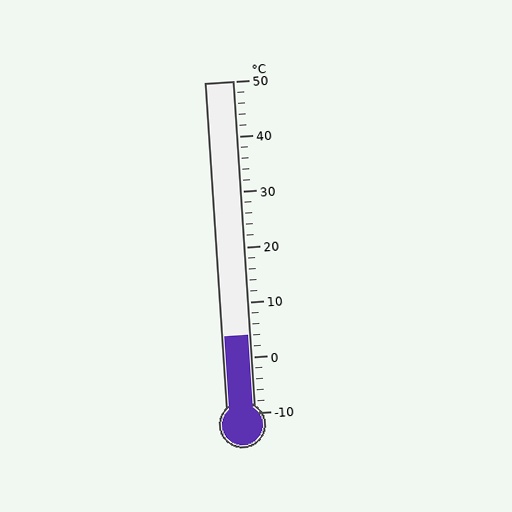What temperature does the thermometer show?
The thermometer shows approximately 4°C.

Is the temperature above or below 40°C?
The temperature is below 40°C.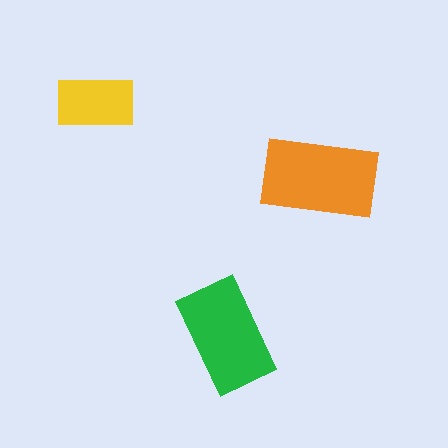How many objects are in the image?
There are 3 objects in the image.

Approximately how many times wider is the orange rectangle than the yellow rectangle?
About 1.5 times wider.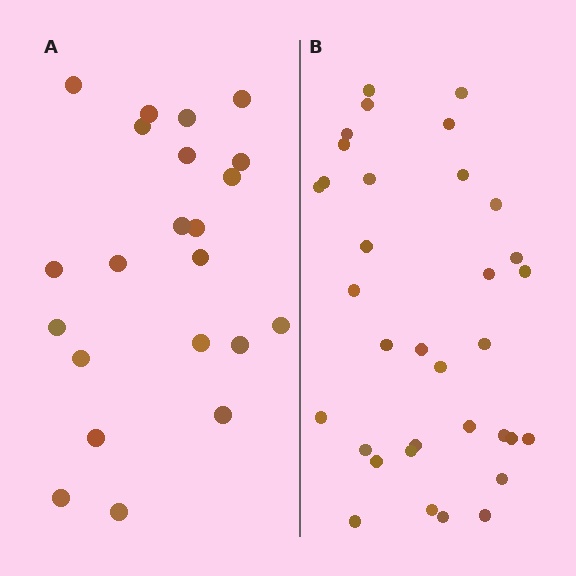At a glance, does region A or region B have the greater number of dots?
Region B (the right region) has more dots.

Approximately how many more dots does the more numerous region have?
Region B has roughly 12 or so more dots than region A.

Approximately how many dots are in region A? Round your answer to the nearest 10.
About 20 dots. (The exact count is 22, which rounds to 20.)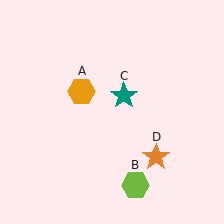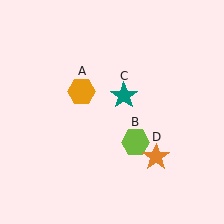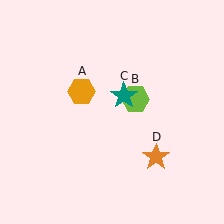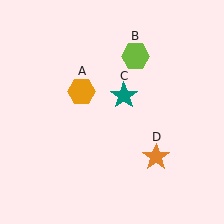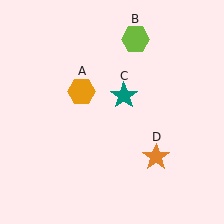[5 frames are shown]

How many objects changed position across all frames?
1 object changed position: lime hexagon (object B).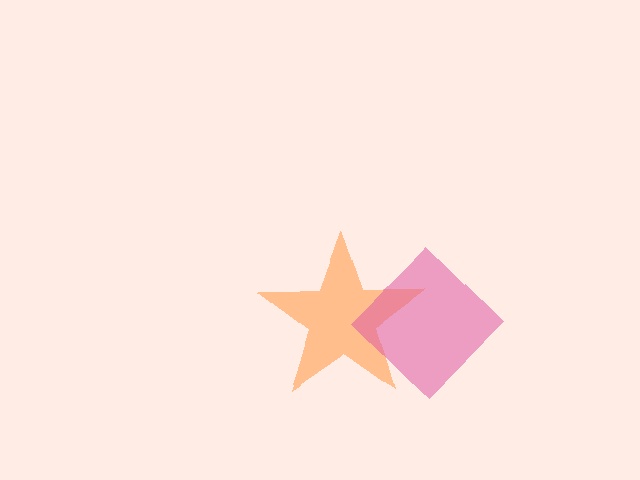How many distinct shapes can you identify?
There are 2 distinct shapes: an orange star, a pink diamond.